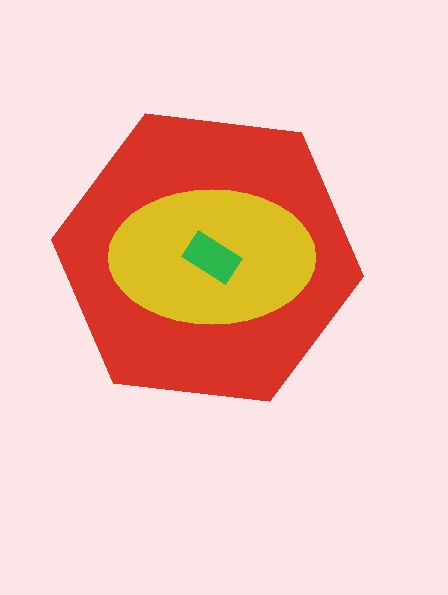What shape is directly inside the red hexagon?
The yellow ellipse.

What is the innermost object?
The green rectangle.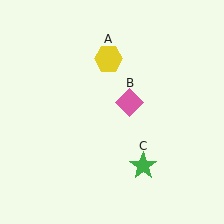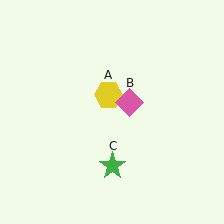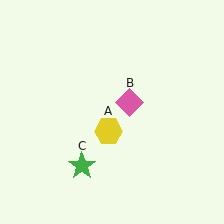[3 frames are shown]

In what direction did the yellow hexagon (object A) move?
The yellow hexagon (object A) moved down.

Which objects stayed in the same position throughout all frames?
Pink diamond (object B) remained stationary.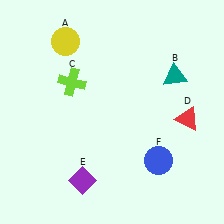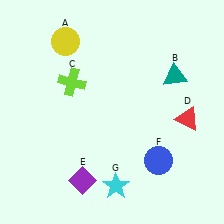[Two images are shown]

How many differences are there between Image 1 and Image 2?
There is 1 difference between the two images.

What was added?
A cyan star (G) was added in Image 2.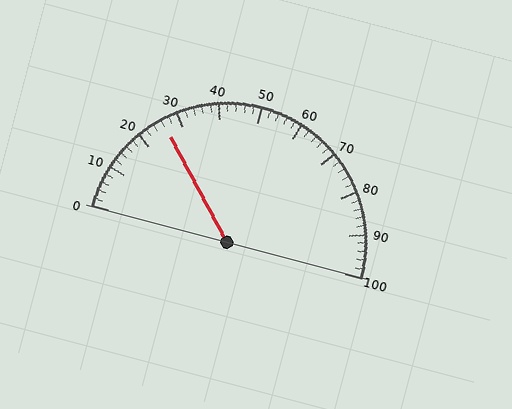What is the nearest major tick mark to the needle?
The nearest major tick mark is 30.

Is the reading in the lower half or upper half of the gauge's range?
The reading is in the lower half of the range (0 to 100).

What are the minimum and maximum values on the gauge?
The gauge ranges from 0 to 100.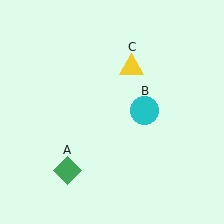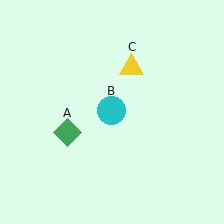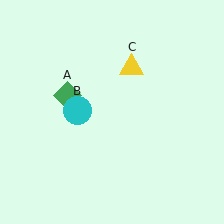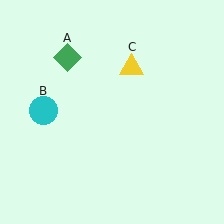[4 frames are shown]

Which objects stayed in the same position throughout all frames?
Yellow triangle (object C) remained stationary.